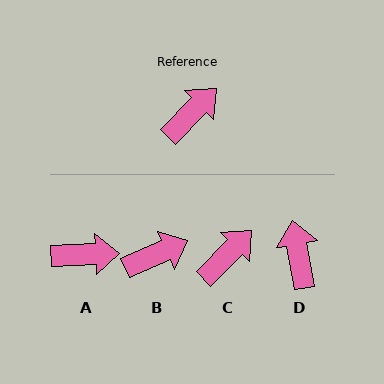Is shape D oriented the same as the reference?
No, it is off by about 54 degrees.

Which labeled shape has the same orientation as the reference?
C.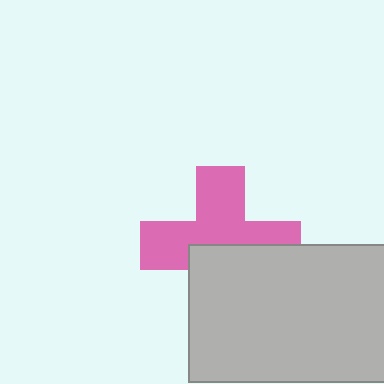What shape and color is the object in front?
The object in front is a light gray rectangle.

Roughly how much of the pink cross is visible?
About half of it is visible (roughly 57%).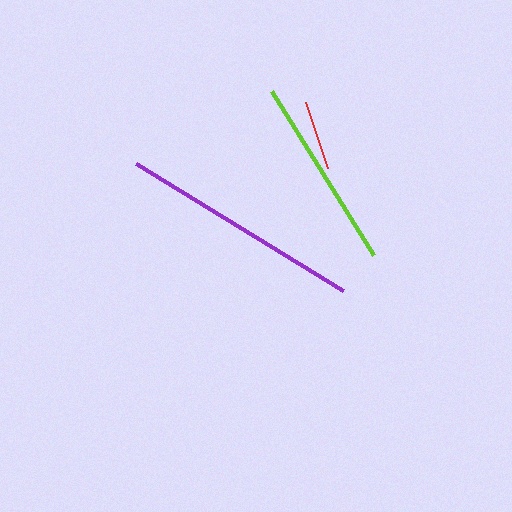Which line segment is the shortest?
The red line is the shortest at approximately 70 pixels.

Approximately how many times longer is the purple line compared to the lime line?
The purple line is approximately 1.3 times the length of the lime line.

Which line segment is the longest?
The purple line is the longest at approximately 242 pixels.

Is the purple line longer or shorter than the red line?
The purple line is longer than the red line.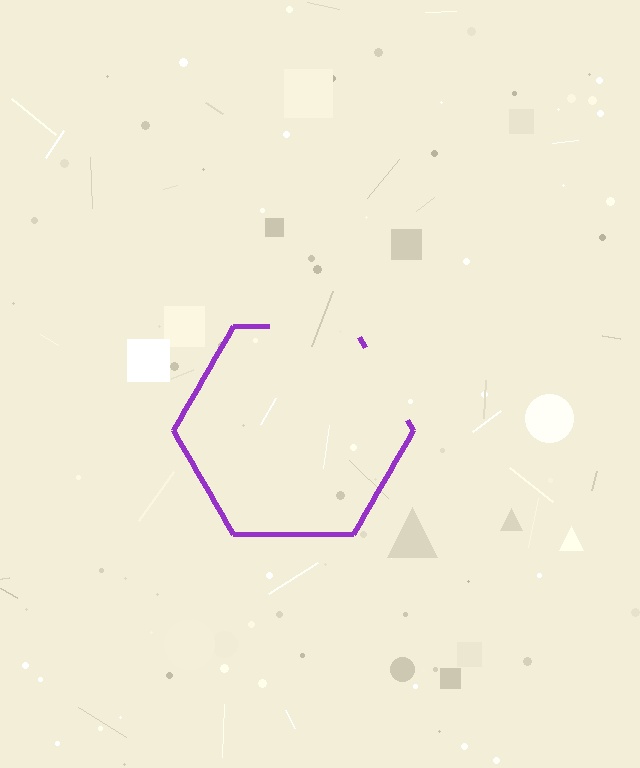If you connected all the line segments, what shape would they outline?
They would outline a hexagon.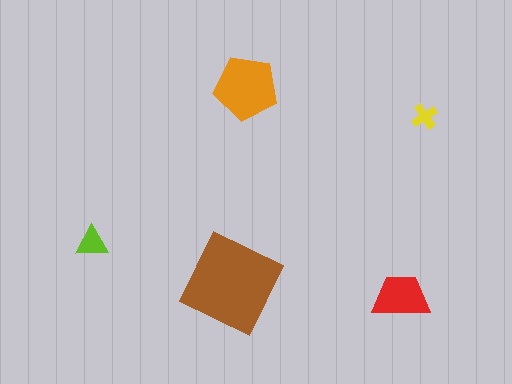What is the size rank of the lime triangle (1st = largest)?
4th.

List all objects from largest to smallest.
The brown diamond, the orange pentagon, the red trapezoid, the lime triangle, the yellow cross.